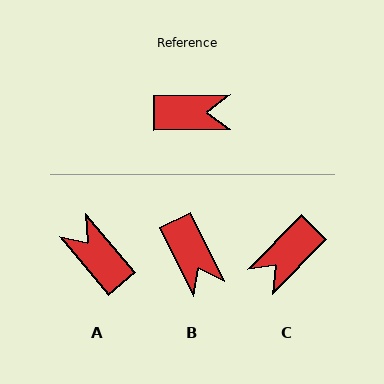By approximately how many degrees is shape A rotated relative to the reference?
Approximately 129 degrees counter-clockwise.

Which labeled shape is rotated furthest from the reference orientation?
C, about 135 degrees away.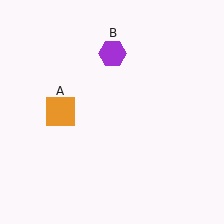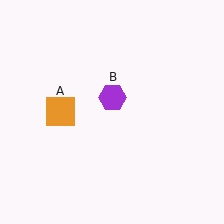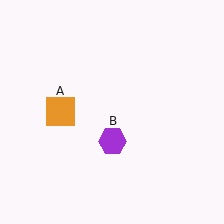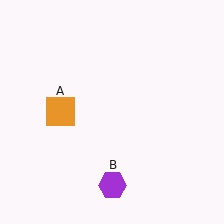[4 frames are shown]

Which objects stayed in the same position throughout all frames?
Orange square (object A) remained stationary.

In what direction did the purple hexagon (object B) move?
The purple hexagon (object B) moved down.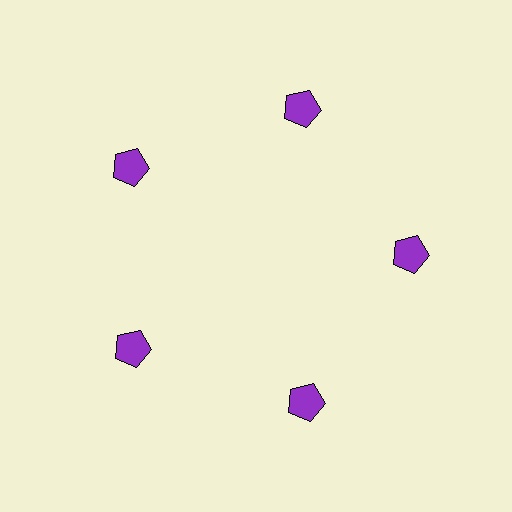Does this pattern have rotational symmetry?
Yes, this pattern has 5-fold rotational symmetry. It looks the same after rotating 72 degrees around the center.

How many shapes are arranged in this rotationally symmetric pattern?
There are 5 shapes, arranged in 5 groups of 1.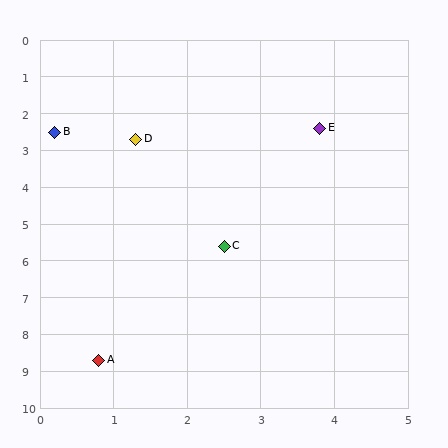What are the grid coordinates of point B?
Point B is at approximately (0.2, 2.5).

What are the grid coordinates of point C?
Point C is at approximately (2.5, 5.6).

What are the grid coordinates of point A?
Point A is at approximately (0.8, 8.7).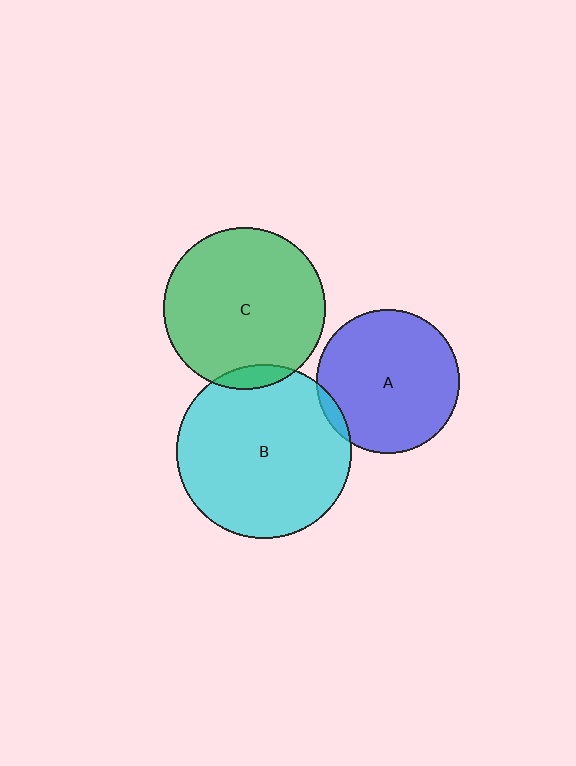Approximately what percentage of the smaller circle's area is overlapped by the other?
Approximately 5%.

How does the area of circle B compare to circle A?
Approximately 1.5 times.